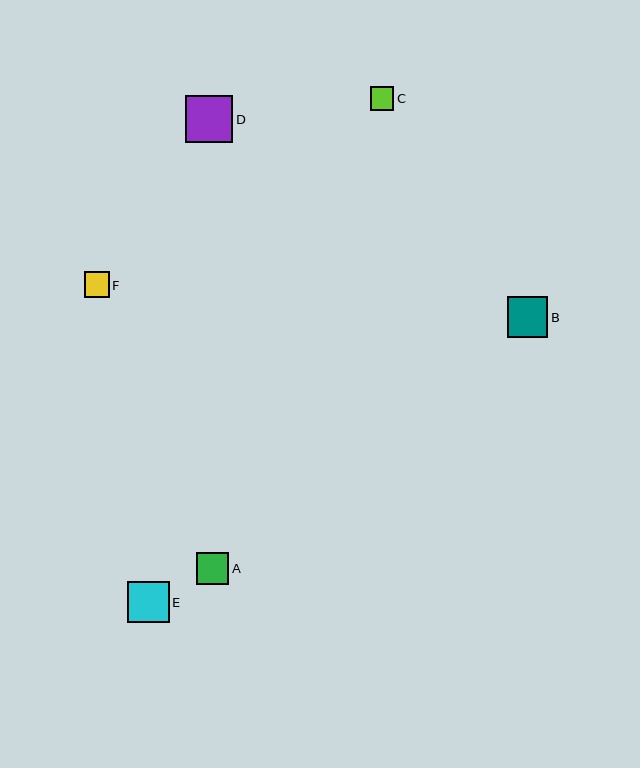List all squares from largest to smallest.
From largest to smallest: D, E, B, A, F, C.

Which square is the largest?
Square D is the largest with a size of approximately 47 pixels.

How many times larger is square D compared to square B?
Square D is approximately 1.2 times the size of square B.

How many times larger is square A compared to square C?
Square A is approximately 1.4 times the size of square C.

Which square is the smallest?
Square C is the smallest with a size of approximately 23 pixels.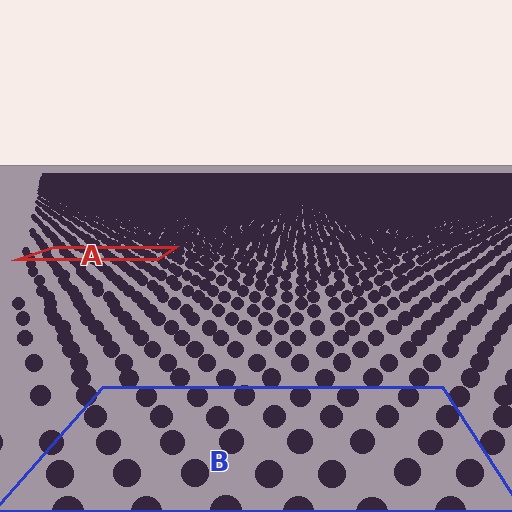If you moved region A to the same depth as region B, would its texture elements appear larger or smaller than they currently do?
They would appear larger. At a closer depth, the same texture elements are projected at a bigger on-screen size.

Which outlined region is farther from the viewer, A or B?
Region A is farther from the viewer — the texture elements inside it appear smaller and more densely packed.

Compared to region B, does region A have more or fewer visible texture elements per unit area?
Region A has more texture elements per unit area — they are packed more densely because it is farther away.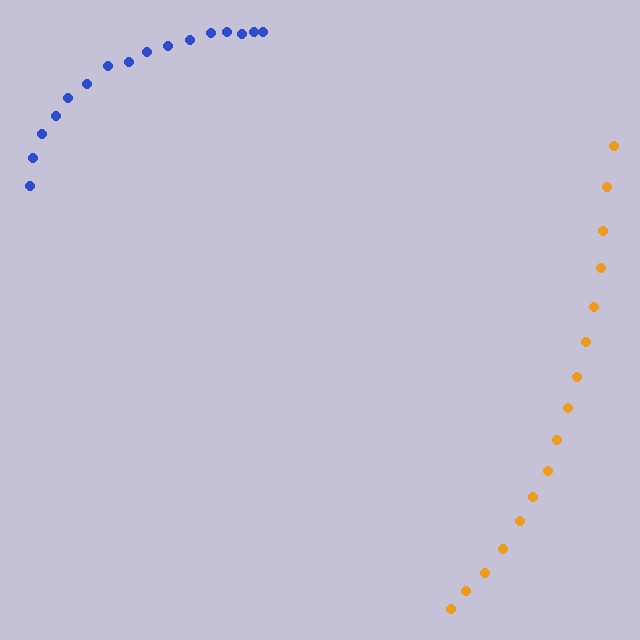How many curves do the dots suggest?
There are 2 distinct paths.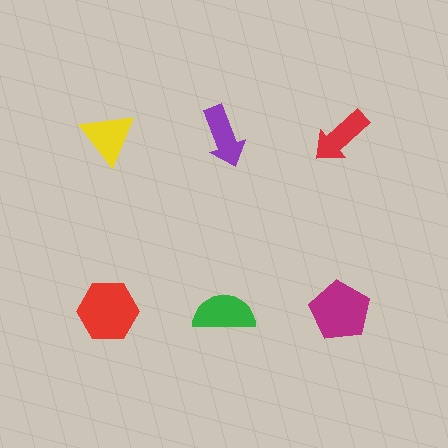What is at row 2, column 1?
A red hexagon.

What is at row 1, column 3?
A red arrow.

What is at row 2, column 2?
A green semicircle.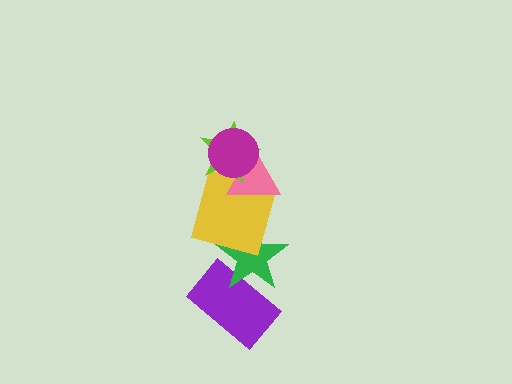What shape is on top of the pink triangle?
The lime star is on top of the pink triangle.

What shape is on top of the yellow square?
The pink triangle is on top of the yellow square.